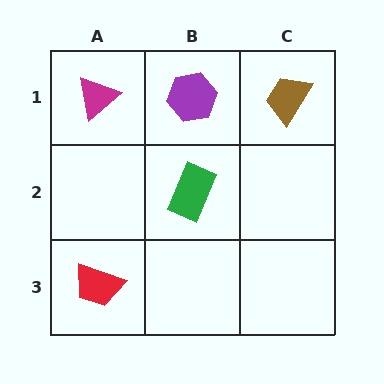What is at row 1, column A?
A magenta triangle.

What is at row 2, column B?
A green rectangle.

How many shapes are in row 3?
1 shape.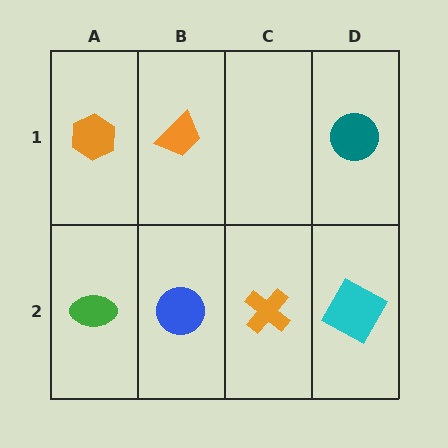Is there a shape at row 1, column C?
No, that cell is empty.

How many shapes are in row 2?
4 shapes.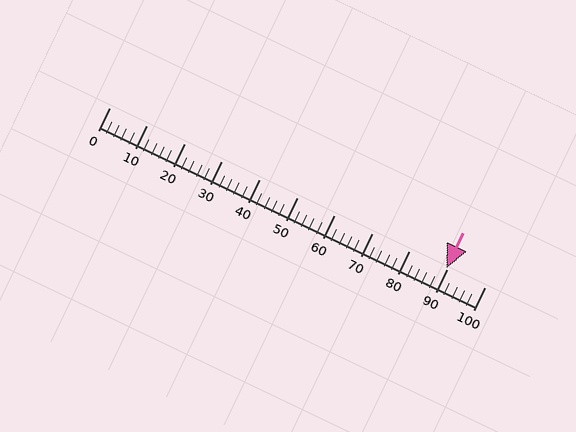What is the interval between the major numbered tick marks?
The major tick marks are spaced 10 units apart.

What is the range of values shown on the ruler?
The ruler shows values from 0 to 100.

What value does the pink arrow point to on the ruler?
The pink arrow points to approximately 90.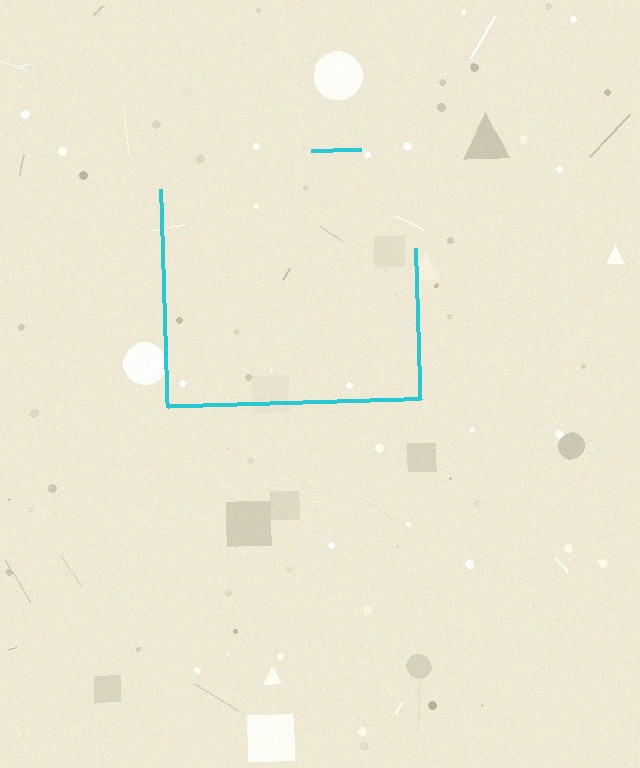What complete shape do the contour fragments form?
The contour fragments form a square.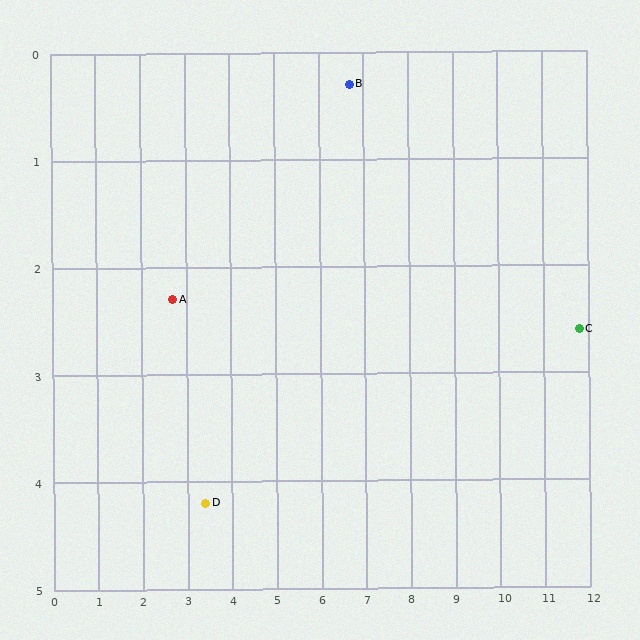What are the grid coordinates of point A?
Point A is at approximately (2.7, 2.3).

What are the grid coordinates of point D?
Point D is at approximately (3.4, 4.2).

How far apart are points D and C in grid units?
Points D and C are about 8.6 grid units apart.